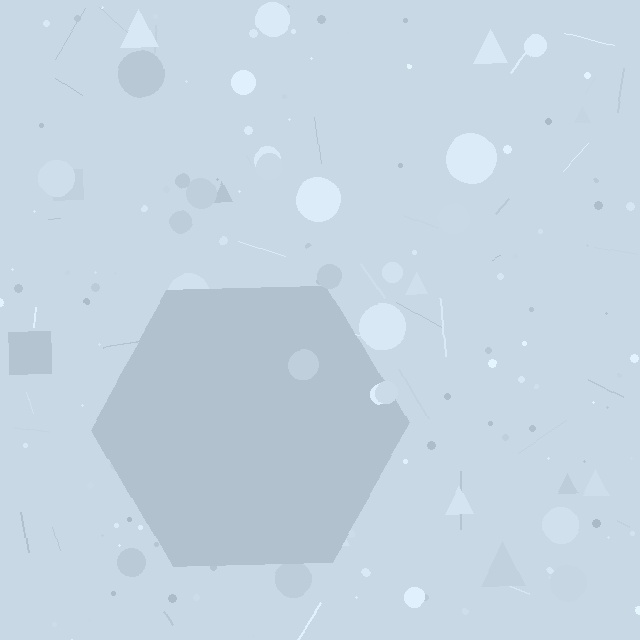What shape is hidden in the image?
A hexagon is hidden in the image.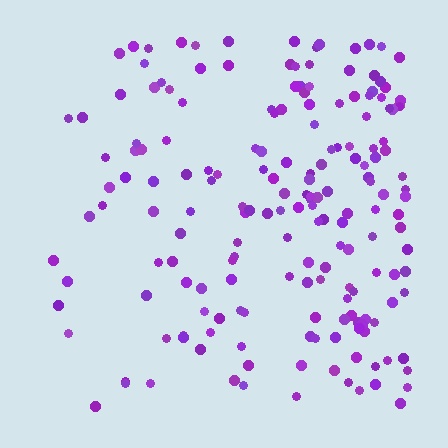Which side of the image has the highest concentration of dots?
The right.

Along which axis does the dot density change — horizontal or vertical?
Horizontal.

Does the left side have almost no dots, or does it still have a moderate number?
Still a moderate number, just noticeably fewer than the right.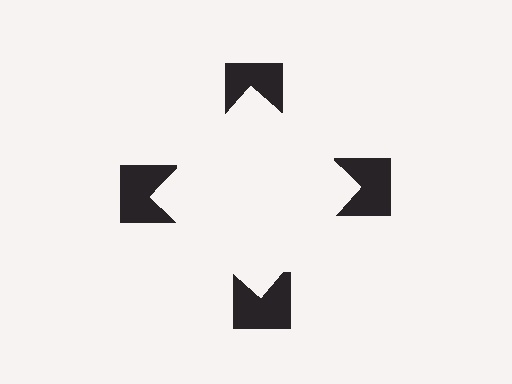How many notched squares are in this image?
There are 4 — one at each vertex of the illusory square.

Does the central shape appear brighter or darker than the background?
It typically appears slightly brighter than the background, even though no actual brightness change is drawn.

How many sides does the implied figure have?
4 sides.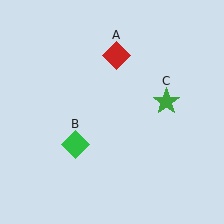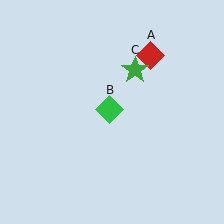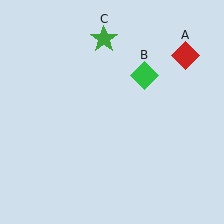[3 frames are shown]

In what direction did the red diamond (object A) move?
The red diamond (object A) moved right.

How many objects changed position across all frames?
3 objects changed position: red diamond (object A), green diamond (object B), green star (object C).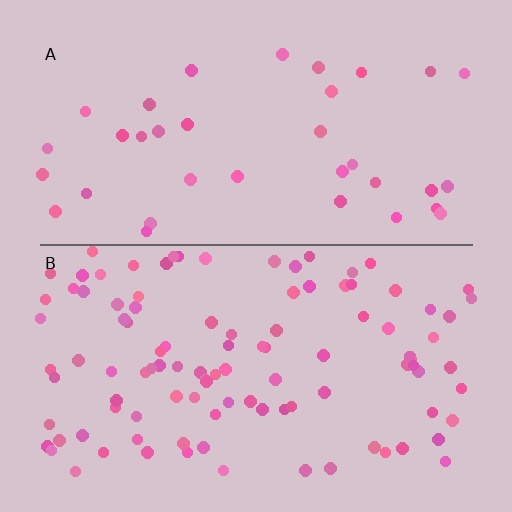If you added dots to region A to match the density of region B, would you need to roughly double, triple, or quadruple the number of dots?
Approximately triple.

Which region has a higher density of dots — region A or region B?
B (the bottom).